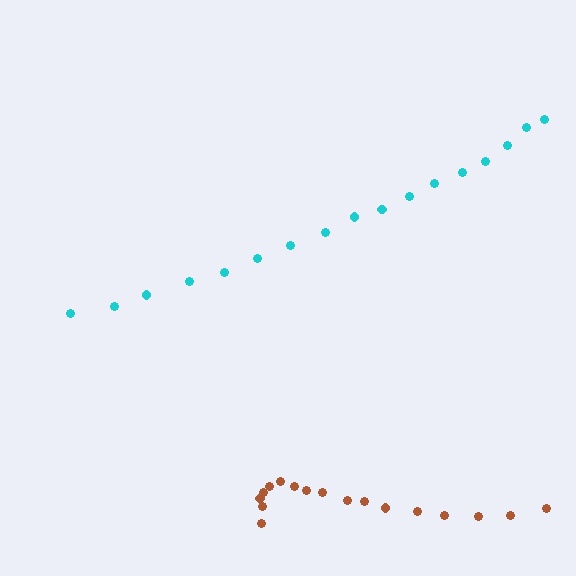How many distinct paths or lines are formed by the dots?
There are 2 distinct paths.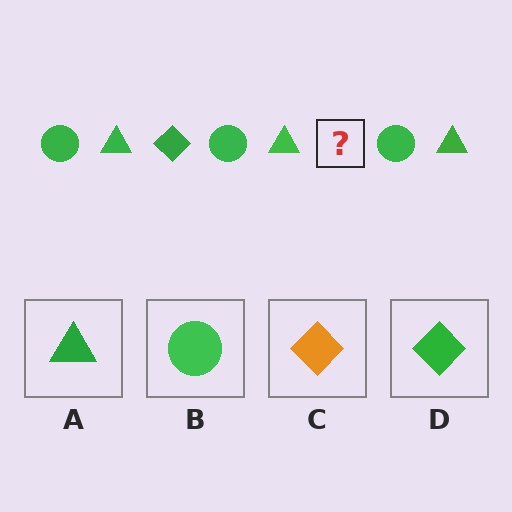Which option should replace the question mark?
Option D.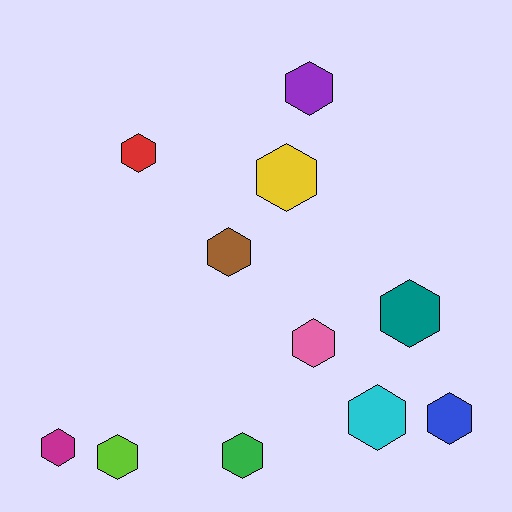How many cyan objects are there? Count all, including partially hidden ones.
There is 1 cyan object.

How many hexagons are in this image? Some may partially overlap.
There are 11 hexagons.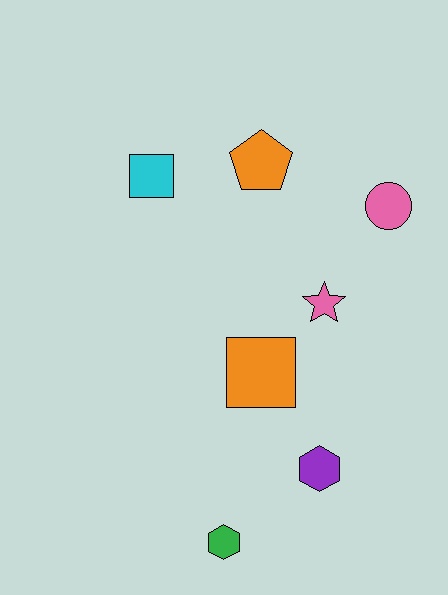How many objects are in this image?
There are 7 objects.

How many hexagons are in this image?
There are 2 hexagons.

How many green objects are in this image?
There is 1 green object.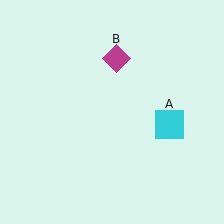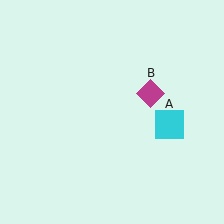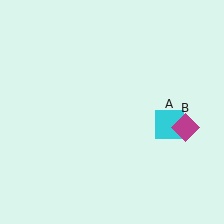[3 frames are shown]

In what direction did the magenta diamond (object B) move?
The magenta diamond (object B) moved down and to the right.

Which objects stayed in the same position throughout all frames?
Cyan square (object A) remained stationary.